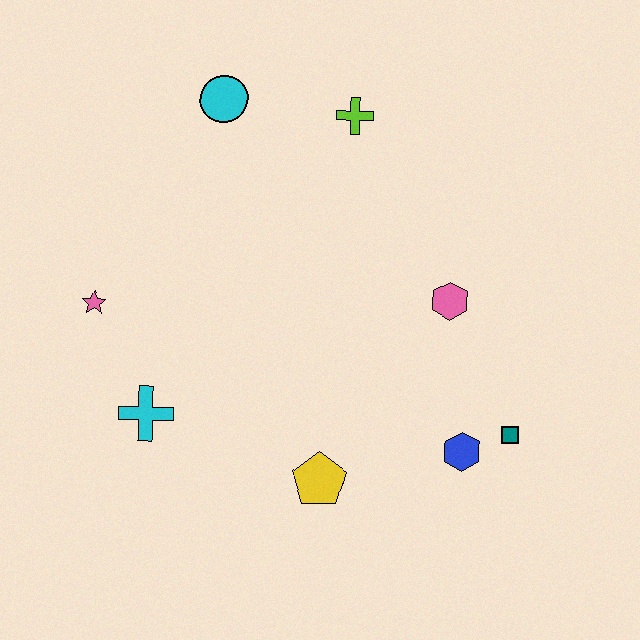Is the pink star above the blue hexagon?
Yes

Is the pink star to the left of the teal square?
Yes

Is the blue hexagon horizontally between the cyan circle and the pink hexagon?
No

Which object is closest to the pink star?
The cyan cross is closest to the pink star.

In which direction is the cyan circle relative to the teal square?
The cyan circle is above the teal square.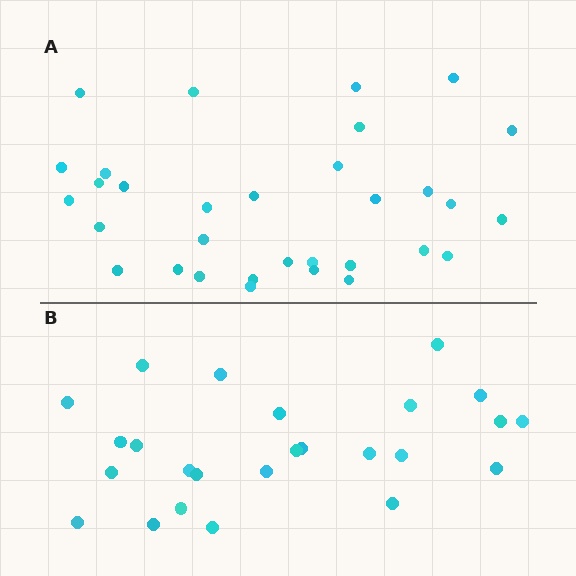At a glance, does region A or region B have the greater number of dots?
Region A (the top region) has more dots.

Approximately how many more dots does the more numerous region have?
Region A has roughly 8 or so more dots than region B.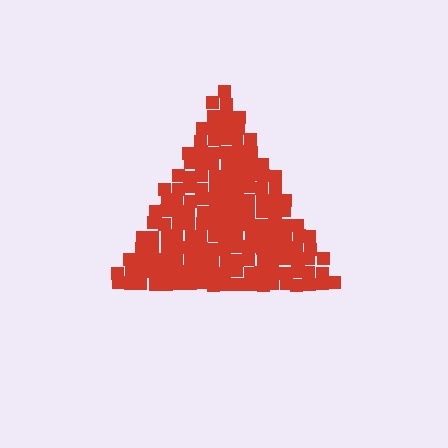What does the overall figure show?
The overall figure shows a triangle.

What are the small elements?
The small elements are squares.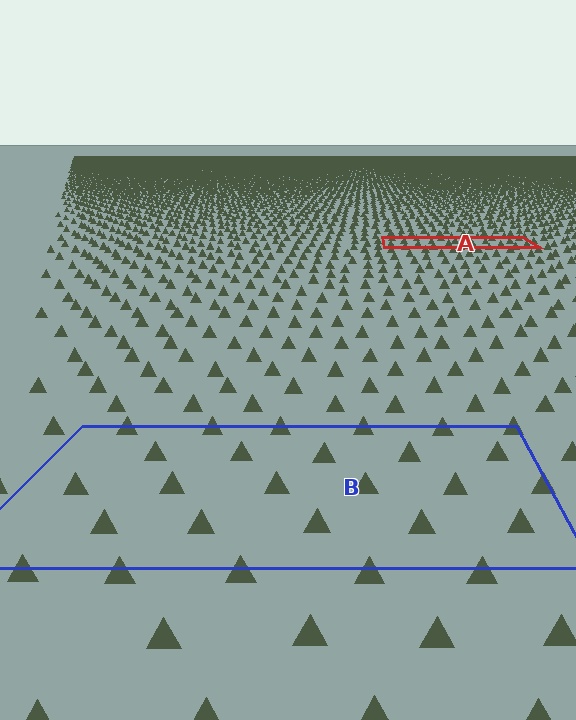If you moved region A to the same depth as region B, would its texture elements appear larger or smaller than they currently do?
They would appear larger. At a closer depth, the same texture elements are projected at a bigger on-screen size.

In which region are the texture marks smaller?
The texture marks are smaller in region A, because it is farther away.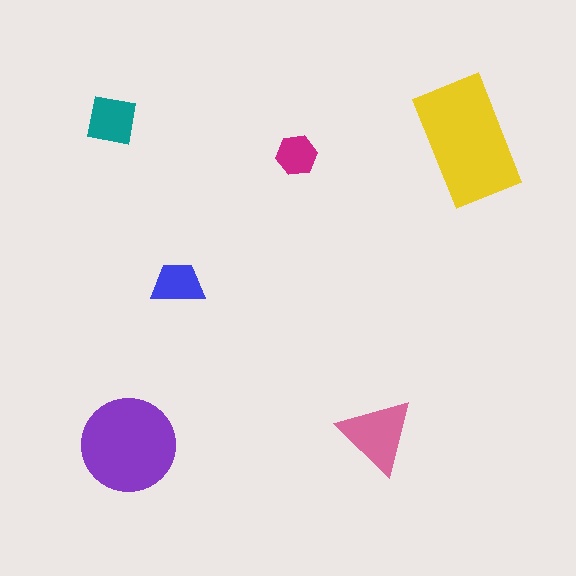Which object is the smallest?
The magenta hexagon.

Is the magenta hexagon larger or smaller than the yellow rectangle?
Smaller.